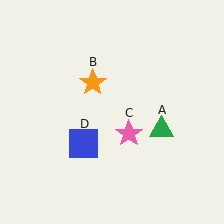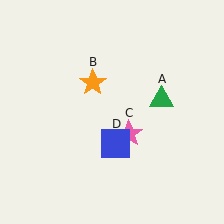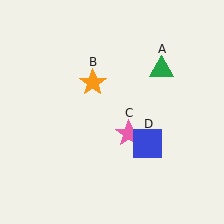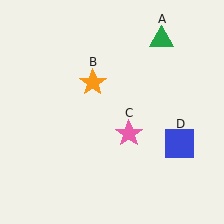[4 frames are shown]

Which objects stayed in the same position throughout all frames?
Orange star (object B) and pink star (object C) remained stationary.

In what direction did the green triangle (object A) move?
The green triangle (object A) moved up.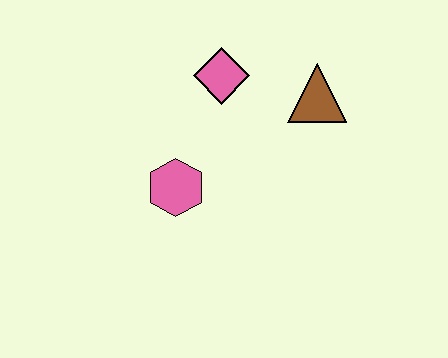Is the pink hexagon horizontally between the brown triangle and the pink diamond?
No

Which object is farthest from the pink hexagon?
The brown triangle is farthest from the pink hexagon.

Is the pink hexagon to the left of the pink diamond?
Yes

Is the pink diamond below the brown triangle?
No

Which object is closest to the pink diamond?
The brown triangle is closest to the pink diamond.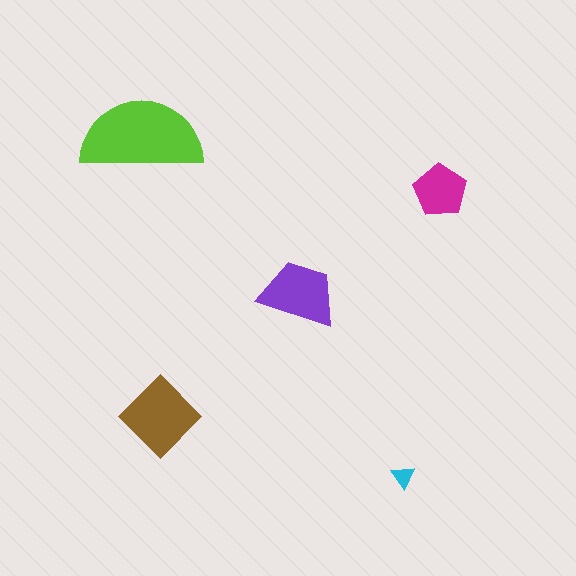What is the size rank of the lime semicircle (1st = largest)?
1st.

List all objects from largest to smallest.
The lime semicircle, the brown diamond, the purple trapezoid, the magenta pentagon, the cyan triangle.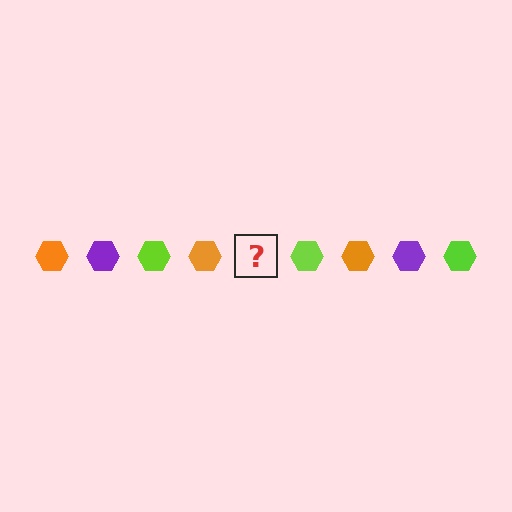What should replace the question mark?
The question mark should be replaced with a purple hexagon.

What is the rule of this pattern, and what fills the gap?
The rule is that the pattern cycles through orange, purple, lime hexagons. The gap should be filled with a purple hexagon.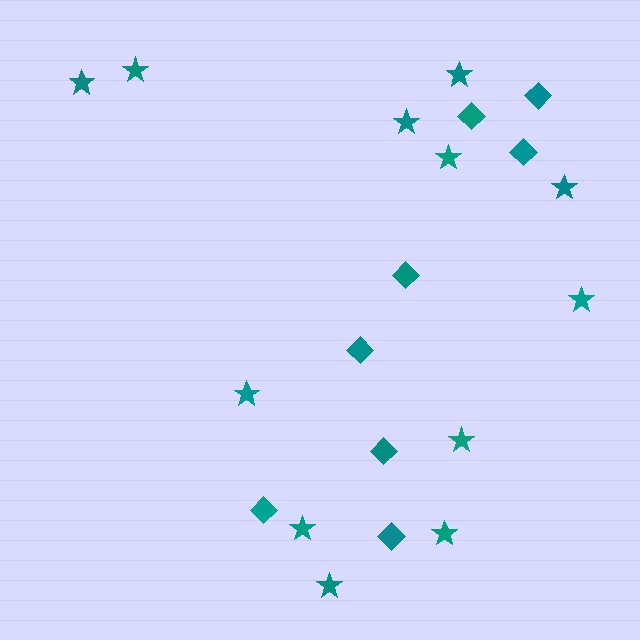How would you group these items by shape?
There are 2 groups: one group of diamonds (8) and one group of stars (12).